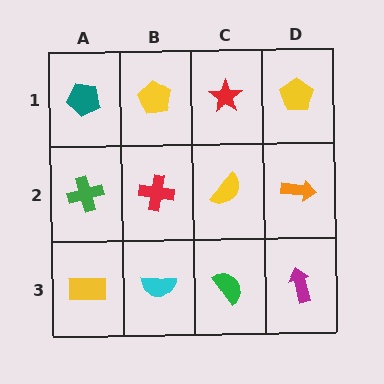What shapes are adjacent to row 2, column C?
A red star (row 1, column C), a green semicircle (row 3, column C), a red cross (row 2, column B), an orange arrow (row 2, column D).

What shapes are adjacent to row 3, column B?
A red cross (row 2, column B), a yellow rectangle (row 3, column A), a green semicircle (row 3, column C).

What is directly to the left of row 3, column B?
A yellow rectangle.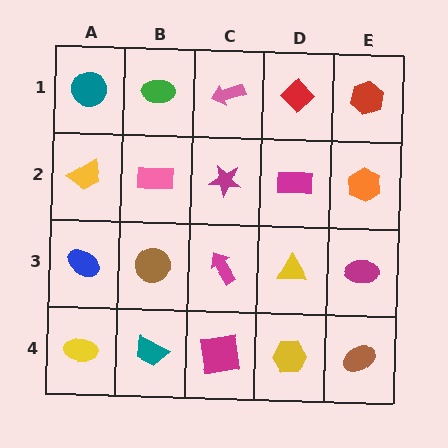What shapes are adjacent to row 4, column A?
A blue ellipse (row 3, column A), a teal trapezoid (row 4, column B).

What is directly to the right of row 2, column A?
A pink rectangle.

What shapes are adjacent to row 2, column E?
A red hexagon (row 1, column E), a magenta ellipse (row 3, column E), a magenta rectangle (row 2, column D).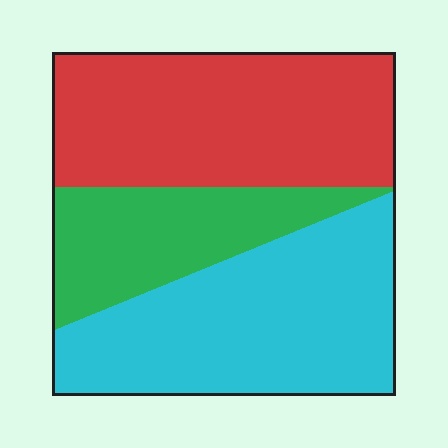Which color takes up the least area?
Green, at roughly 20%.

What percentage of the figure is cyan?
Cyan takes up about two fifths (2/5) of the figure.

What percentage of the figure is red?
Red covers 39% of the figure.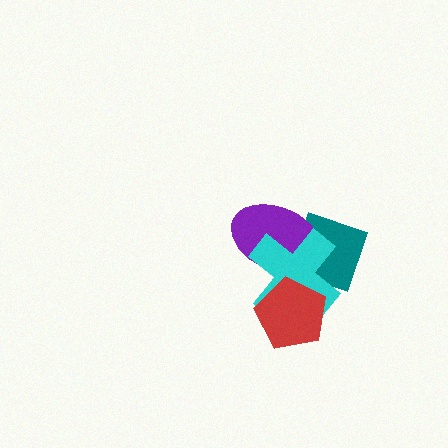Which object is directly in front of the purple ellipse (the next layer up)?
The cyan cross is directly in front of the purple ellipse.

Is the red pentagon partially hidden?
No, no other shape covers it.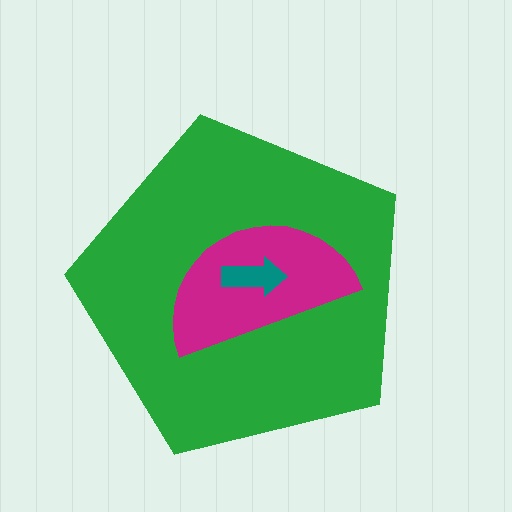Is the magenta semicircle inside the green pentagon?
Yes.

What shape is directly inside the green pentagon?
The magenta semicircle.